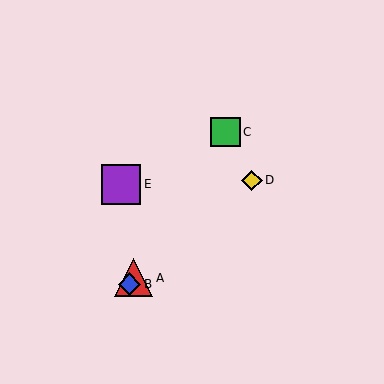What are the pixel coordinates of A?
Object A is at (134, 278).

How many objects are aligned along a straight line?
3 objects (A, B, C) are aligned along a straight line.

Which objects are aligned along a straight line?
Objects A, B, C are aligned along a straight line.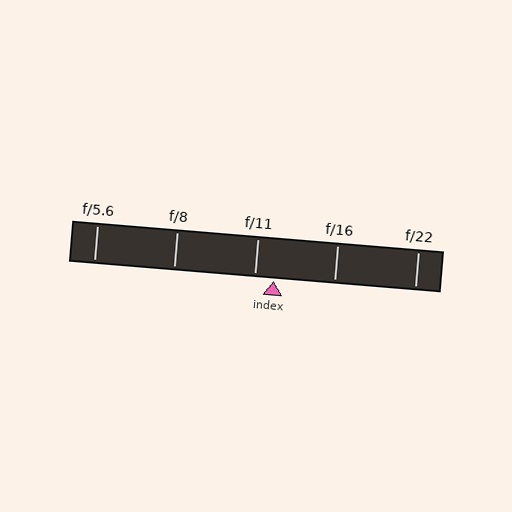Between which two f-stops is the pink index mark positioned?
The index mark is between f/11 and f/16.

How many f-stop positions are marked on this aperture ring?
There are 5 f-stop positions marked.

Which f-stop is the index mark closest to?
The index mark is closest to f/11.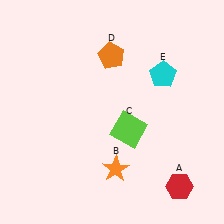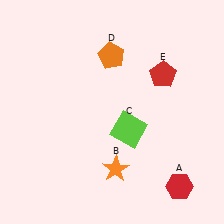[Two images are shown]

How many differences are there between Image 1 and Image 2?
There is 1 difference between the two images.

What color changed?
The pentagon (E) changed from cyan in Image 1 to red in Image 2.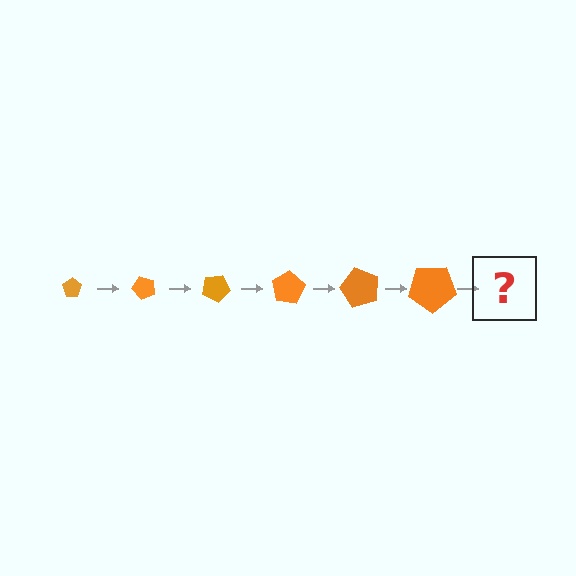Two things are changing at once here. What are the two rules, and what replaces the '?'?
The two rules are that the pentagon grows larger each step and it rotates 50 degrees each step. The '?' should be a pentagon, larger than the previous one and rotated 300 degrees from the start.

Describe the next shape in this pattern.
It should be a pentagon, larger than the previous one and rotated 300 degrees from the start.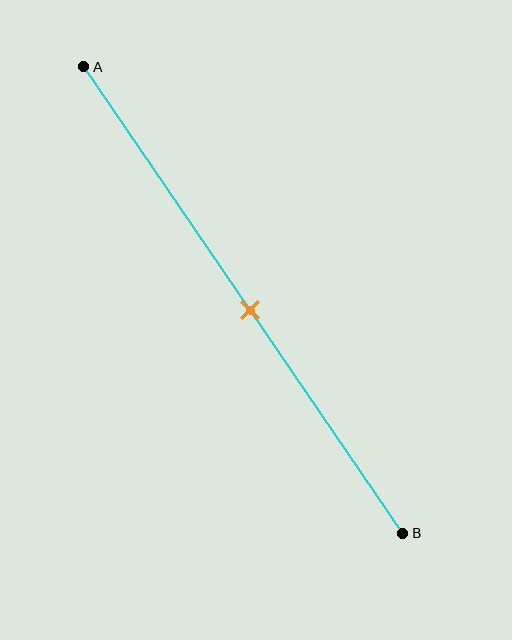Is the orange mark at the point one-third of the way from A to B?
No, the mark is at about 50% from A, not at the 33% one-third point.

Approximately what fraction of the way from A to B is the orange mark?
The orange mark is approximately 50% of the way from A to B.